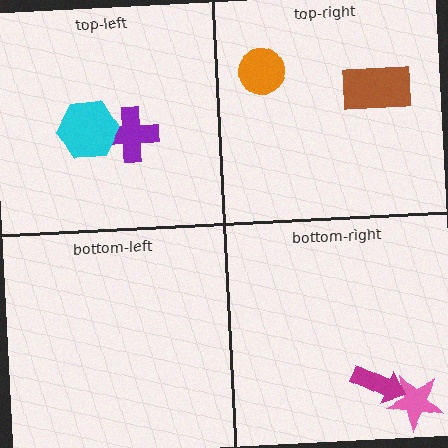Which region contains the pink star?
The bottom-right region.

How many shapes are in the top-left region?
2.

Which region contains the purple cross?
The top-left region.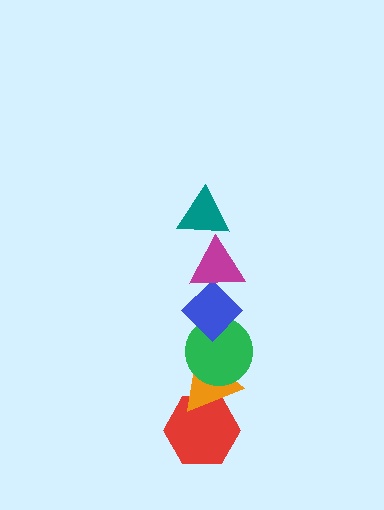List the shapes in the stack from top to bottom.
From top to bottom: the teal triangle, the magenta triangle, the blue diamond, the green circle, the orange triangle, the red hexagon.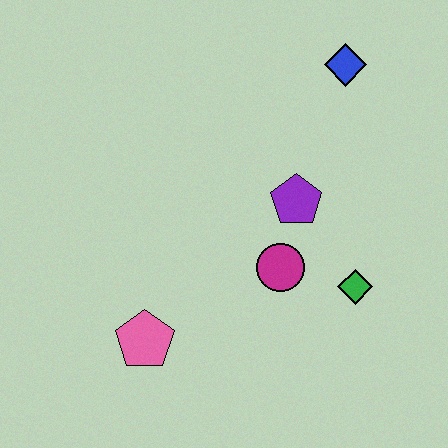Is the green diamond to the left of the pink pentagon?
No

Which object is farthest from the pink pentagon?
The blue diamond is farthest from the pink pentagon.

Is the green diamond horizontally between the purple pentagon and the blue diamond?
No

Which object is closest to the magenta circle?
The purple pentagon is closest to the magenta circle.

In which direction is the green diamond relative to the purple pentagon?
The green diamond is below the purple pentagon.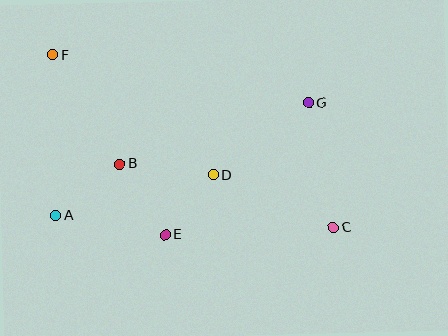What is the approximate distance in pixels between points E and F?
The distance between E and F is approximately 212 pixels.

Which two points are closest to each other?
Points D and E are closest to each other.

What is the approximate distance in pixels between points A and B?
The distance between A and B is approximately 82 pixels.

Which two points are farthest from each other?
Points C and F are farthest from each other.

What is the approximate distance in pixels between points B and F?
The distance between B and F is approximately 128 pixels.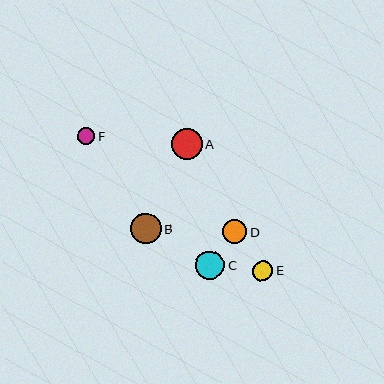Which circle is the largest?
Circle A is the largest with a size of approximately 31 pixels.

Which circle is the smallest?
Circle F is the smallest with a size of approximately 17 pixels.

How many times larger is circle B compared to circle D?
Circle B is approximately 1.3 times the size of circle D.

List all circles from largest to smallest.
From largest to smallest: A, B, C, D, E, F.